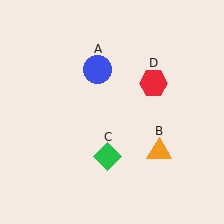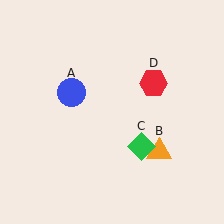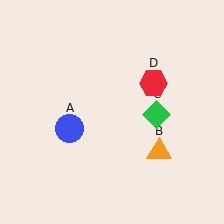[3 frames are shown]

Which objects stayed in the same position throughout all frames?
Orange triangle (object B) and red hexagon (object D) remained stationary.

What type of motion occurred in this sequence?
The blue circle (object A), green diamond (object C) rotated counterclockwise around the center of the scene.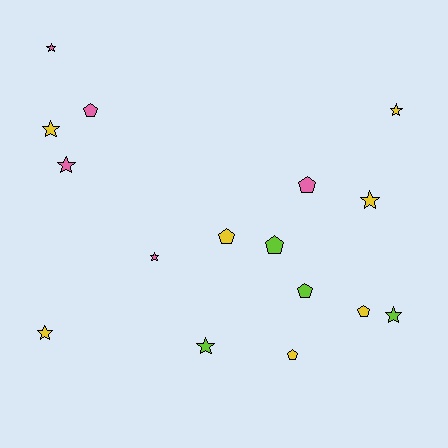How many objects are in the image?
There are 16 objects.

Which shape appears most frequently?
Star, with 9 objects.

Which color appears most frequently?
Yellow, with 7 objects.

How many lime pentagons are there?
There are 2 lime pentagons.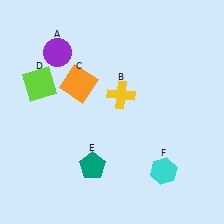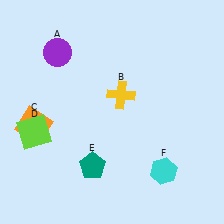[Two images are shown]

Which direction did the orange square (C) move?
The orange square (C) moved left.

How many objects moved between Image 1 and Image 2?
2 objects moved between the two images.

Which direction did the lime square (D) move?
The lime square (D) moved down.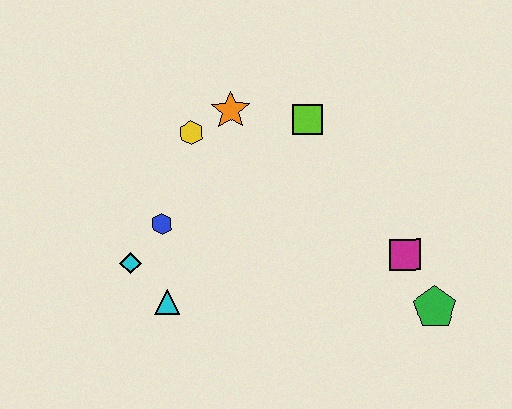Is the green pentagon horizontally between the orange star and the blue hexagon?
No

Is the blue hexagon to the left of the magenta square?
Yes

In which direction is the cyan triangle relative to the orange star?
The cyan triangle is below the orange star.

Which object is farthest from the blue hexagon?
The green pentagon is farthest from the blue hexagon.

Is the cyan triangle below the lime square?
Yes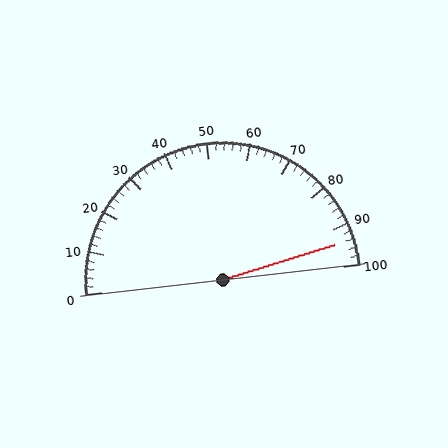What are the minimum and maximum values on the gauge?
The gauge ranges from 0 to 100.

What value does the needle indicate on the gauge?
The needle indicates approximately 94.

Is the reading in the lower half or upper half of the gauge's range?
The reading is in the upper half of the range (0 to 100).